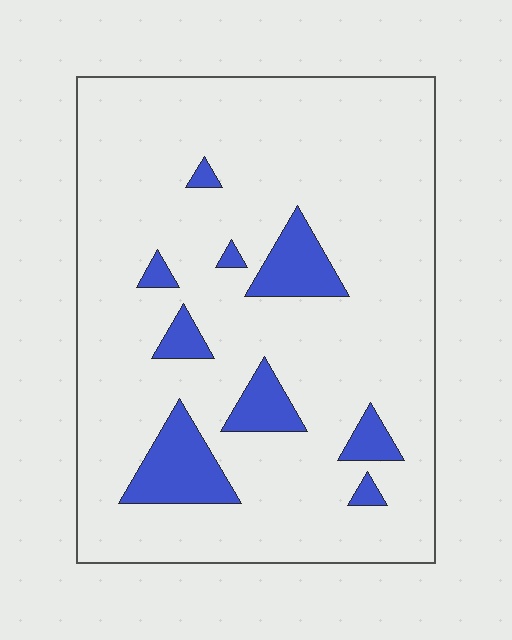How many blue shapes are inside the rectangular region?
9.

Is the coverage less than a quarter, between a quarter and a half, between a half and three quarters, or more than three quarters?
Less than a quarter.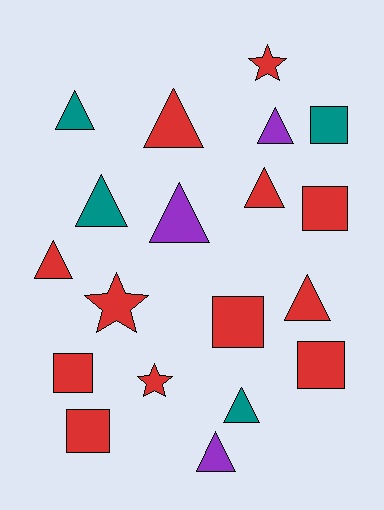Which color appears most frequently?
Red, with 12 objects.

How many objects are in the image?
There are 19 objects.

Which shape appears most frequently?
Triangle, with 10 objects.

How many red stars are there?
There are 3 red stars.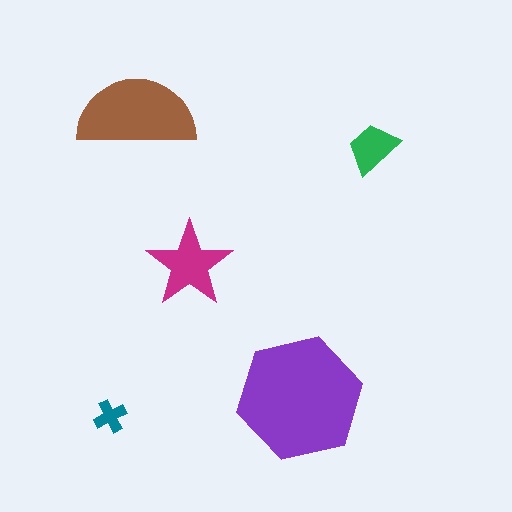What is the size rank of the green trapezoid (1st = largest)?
4th.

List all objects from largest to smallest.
The purple hexagon, the brown semicircle, the magenta star, the green trapezoid, the teal cross.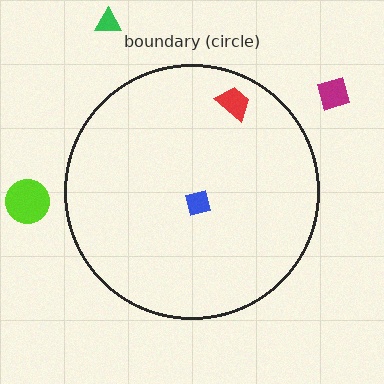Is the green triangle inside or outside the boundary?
Outside.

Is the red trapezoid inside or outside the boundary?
Inside.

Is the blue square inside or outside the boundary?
Inside.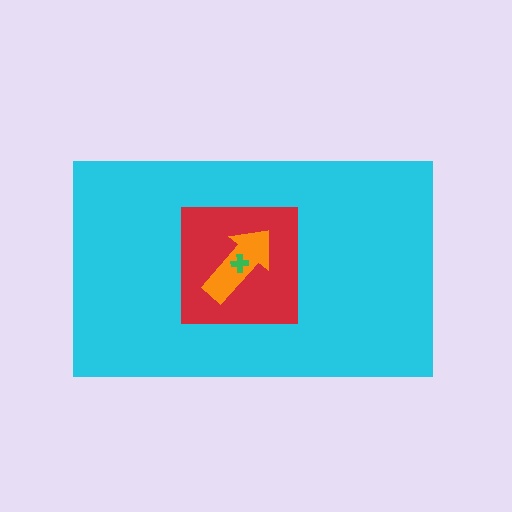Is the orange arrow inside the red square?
Yes.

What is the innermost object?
The green cross.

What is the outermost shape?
The cyan rectangle.